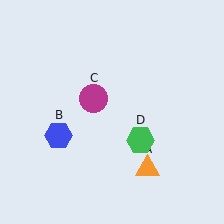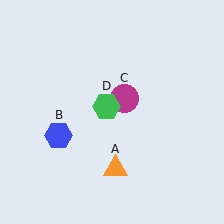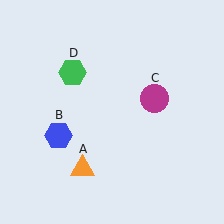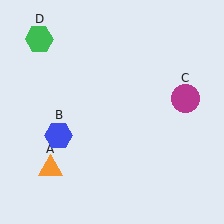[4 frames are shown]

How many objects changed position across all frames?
3 objects changed position: orange triangle (object A), magenta circle (object C), green hexagon (object D).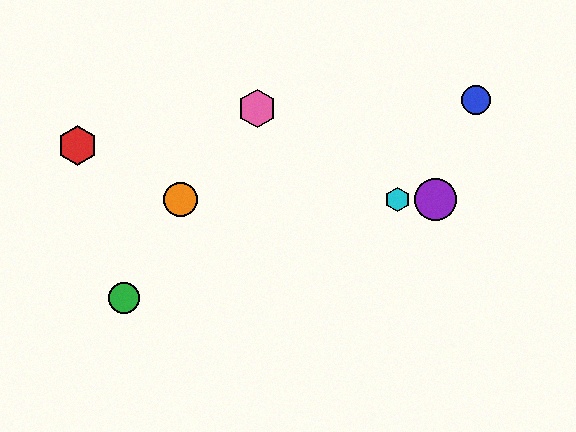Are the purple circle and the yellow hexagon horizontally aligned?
Yes, both are at y≈199.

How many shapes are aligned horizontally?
4 shapes (the yellow hexagon, the purple circle, the orange circle, the cyan hexagon) are aligned horizontally.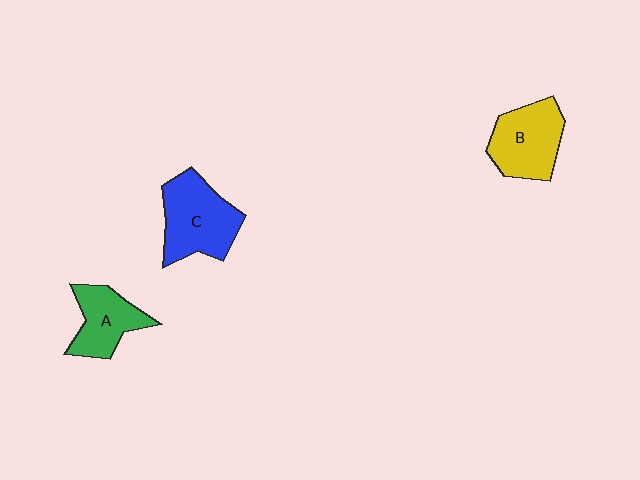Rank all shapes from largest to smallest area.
From largest to smallest: C (blue), B (yellow), A (green).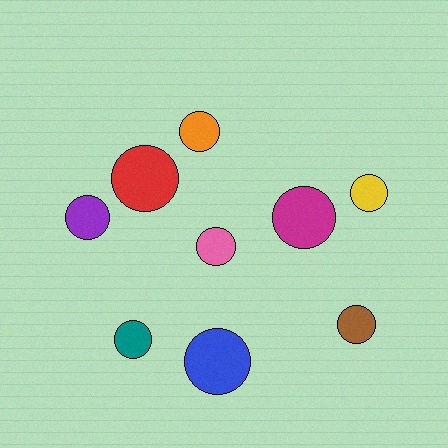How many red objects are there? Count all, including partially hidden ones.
There is 1 red object.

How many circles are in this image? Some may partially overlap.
There are 9 circles.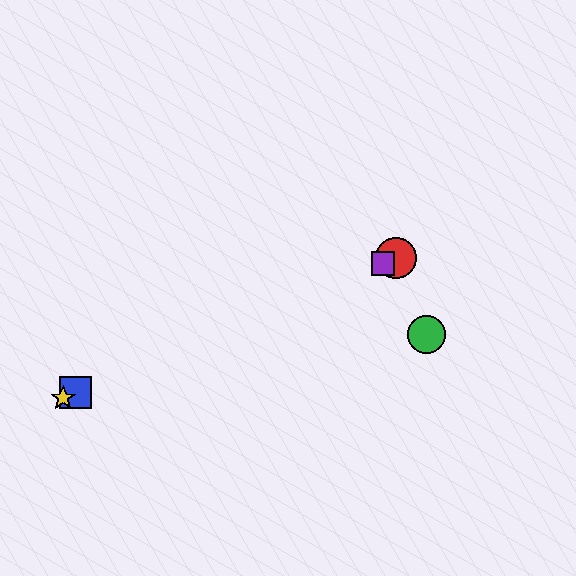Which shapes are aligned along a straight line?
The red circle, the blue square, the yellow star, the purple square are aligned along a straight line.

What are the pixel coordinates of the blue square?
The blue square is at (76, 393).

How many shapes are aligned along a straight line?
4 shapes (the red circle, the blue square, the yellow star, the purple square) are aligned along a straight line.